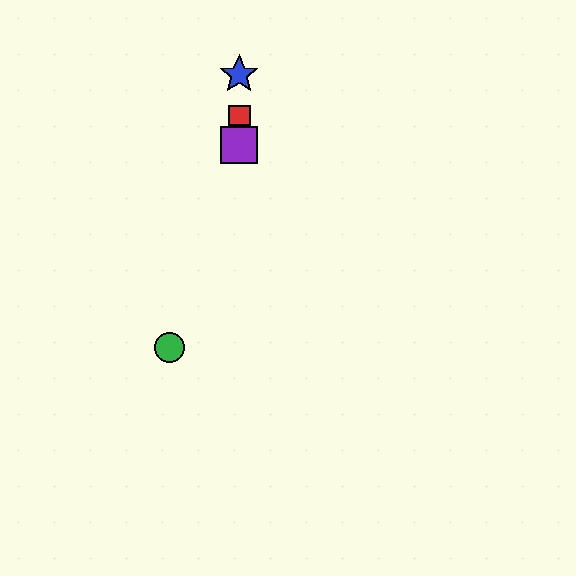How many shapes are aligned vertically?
4 shapes (the red square, the blue star, the yellow square, the purple square) are aligned vertically.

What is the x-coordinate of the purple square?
The purple square is at x≈239.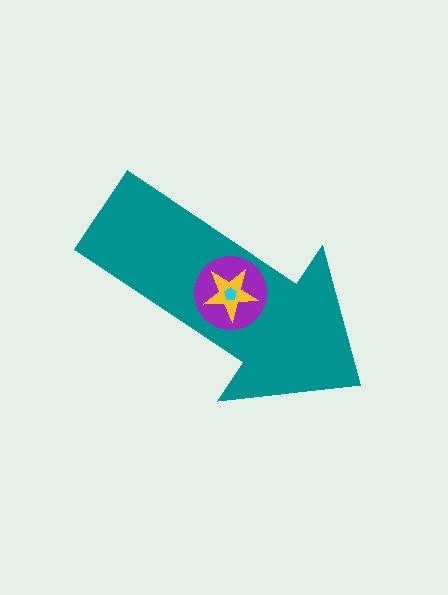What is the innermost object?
The cyan pentagon.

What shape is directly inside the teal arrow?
The purple circle.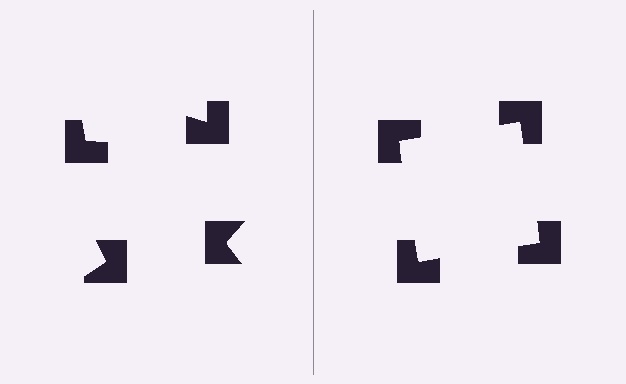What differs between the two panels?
The notched squares are positioned identically on both sides; only the wedge orientations differ. On the right they align to a square; on the left they are misaligned.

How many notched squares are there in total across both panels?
8 — 4 on each side.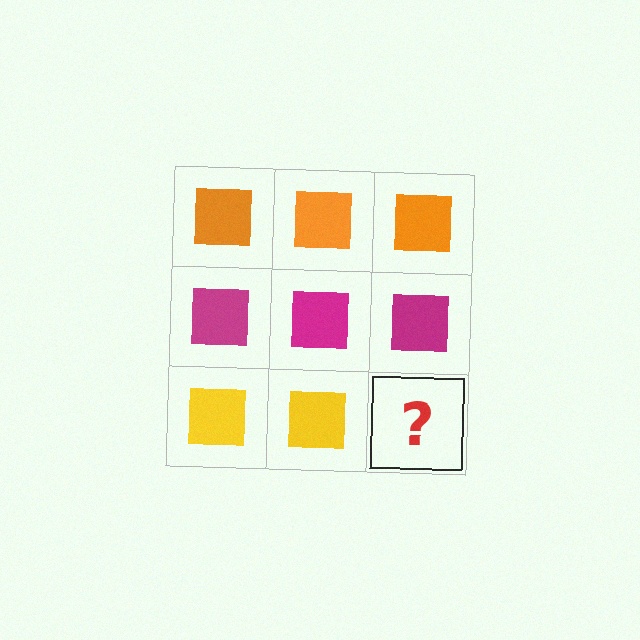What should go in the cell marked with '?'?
The missing cell should contain a yellow square.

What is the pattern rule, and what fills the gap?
The rule is that each row has a consistent color. The gap should be filled with a yellow square.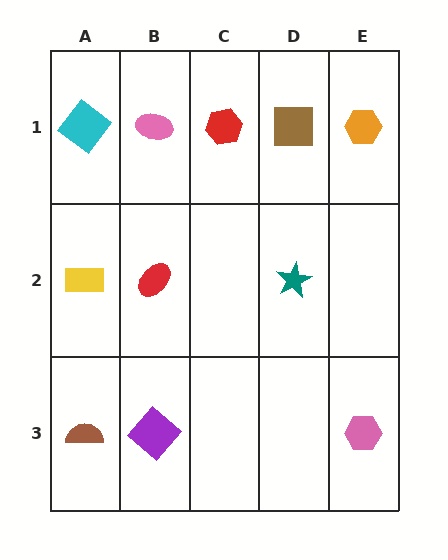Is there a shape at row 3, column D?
No, that cell is empty.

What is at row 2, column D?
A teal star.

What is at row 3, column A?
A brown semicircle.